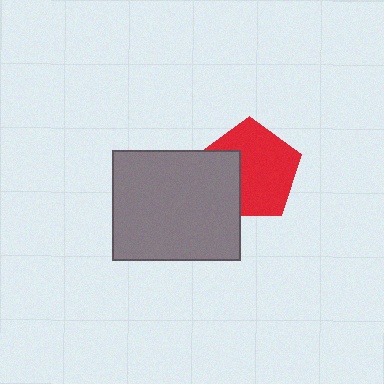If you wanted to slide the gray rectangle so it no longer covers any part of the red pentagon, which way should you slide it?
Slide it left — that is the most direct way to separate the two shapes.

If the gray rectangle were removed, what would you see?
You would see the complete red pentagon.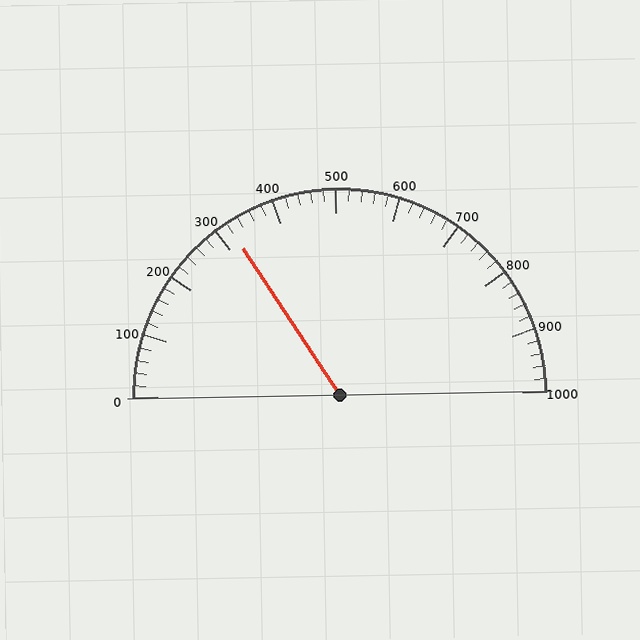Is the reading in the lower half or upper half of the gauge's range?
The reading is in the lower half of the range (0 to 1000).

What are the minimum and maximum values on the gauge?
The gauge ranges from 0 to 1000.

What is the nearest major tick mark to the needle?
The nearest major tick mark is 300.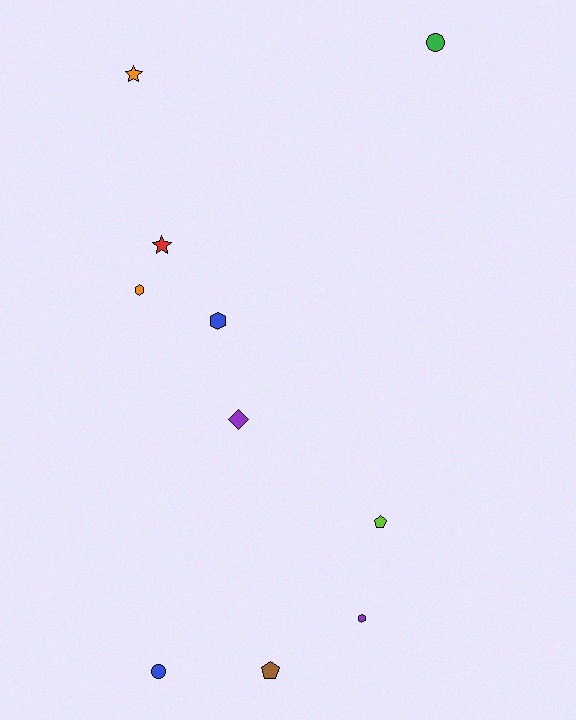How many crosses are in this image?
There are no crosses.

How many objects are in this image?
There are 10 objects.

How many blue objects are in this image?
There are 2 blue objects.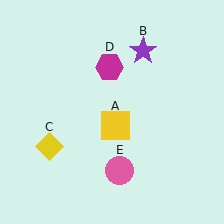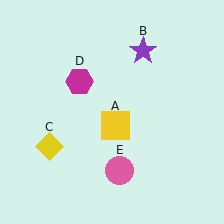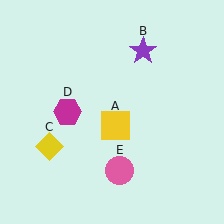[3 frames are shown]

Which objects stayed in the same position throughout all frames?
Yellow square (object A) and purple star (object B) and yellow diamond (object C) and pink circle (object E) remained stationary.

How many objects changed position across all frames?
1 object changed position: magenta hexagon (object D).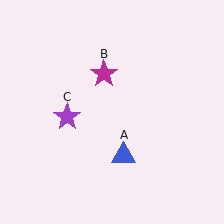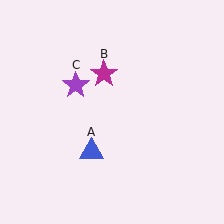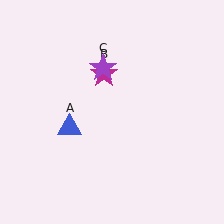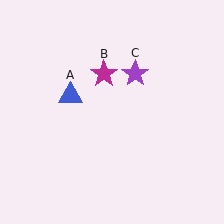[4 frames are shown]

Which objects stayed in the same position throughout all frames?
Magenta star (object B) remained stationary.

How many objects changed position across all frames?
2 objects changed position: blue triangle (object A), purple star (object C).